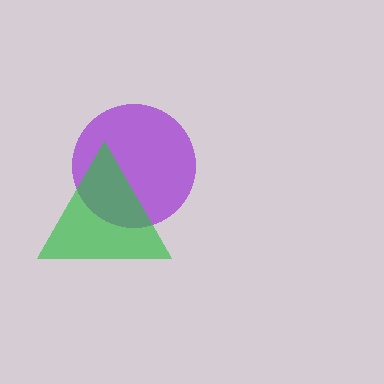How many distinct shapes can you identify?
There are 2 distinct shapes: a purple circle, a green triangle.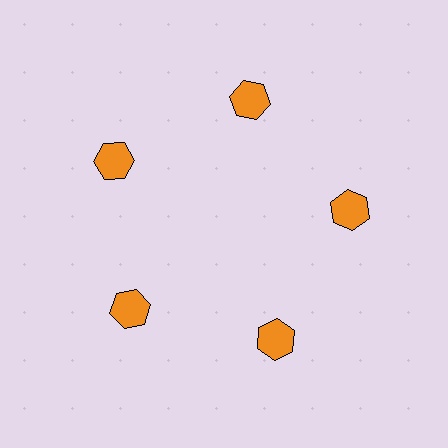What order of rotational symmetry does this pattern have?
This pattern has 5-fold rotational symmetry.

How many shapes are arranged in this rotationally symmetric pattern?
There are 5 shapes, arranged in 5 groups of 1.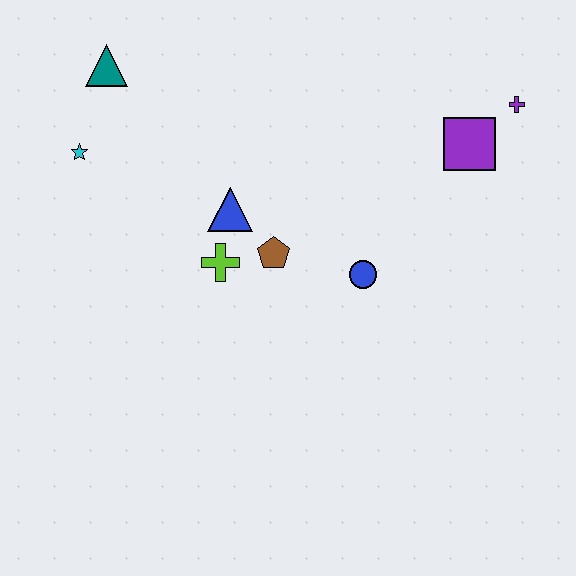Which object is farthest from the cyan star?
The purple cross is farthest from the cyan star.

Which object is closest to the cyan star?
The teal triangle is closest to the cyan star.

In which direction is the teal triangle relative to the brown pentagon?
The teal triangle is above the brown pentagon.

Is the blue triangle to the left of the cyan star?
No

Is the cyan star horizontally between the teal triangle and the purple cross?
No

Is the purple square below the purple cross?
Yes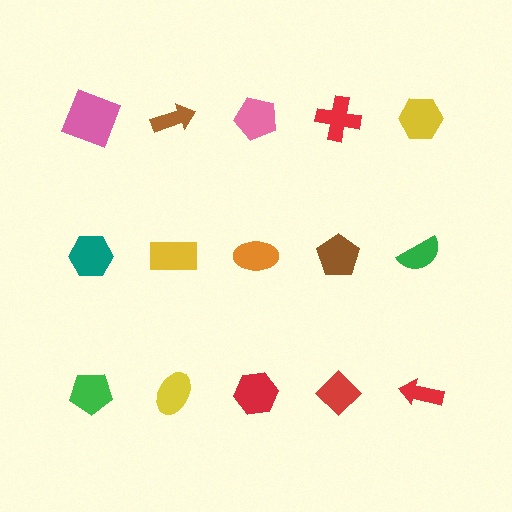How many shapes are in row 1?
5 shapes.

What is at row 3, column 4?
A red diamond.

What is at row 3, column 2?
A yellow ellipse.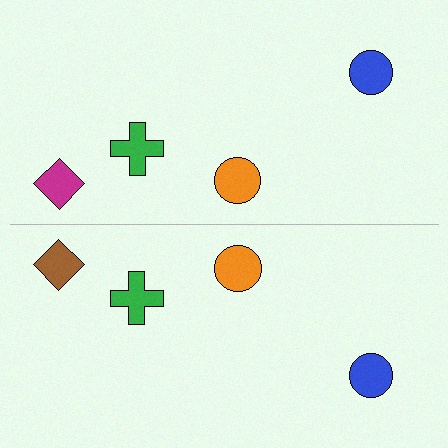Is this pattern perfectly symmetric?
No, the pattern is not perfectly symmetric. The brown diamond on the bottom side breaks the symmetry — its mirror counterpart is magenta.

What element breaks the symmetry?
The brown diamond on the bottom side breaks the symmetry — its mirror counterpart is magenta.